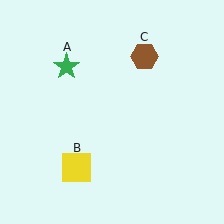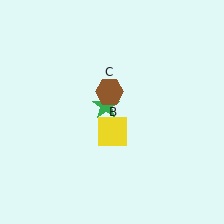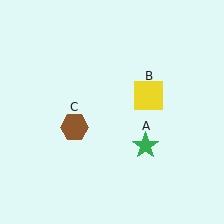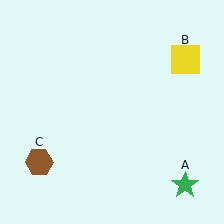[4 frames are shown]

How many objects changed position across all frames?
3 objects changed position: green star (object A), yellow square (object B), brown hexagon (object C).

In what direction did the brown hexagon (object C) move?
The brown hexagon (object C) moved down and to the left.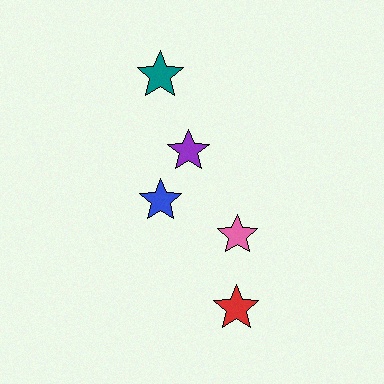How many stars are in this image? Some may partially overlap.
There are 5 stars.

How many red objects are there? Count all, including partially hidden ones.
There is 1 red object.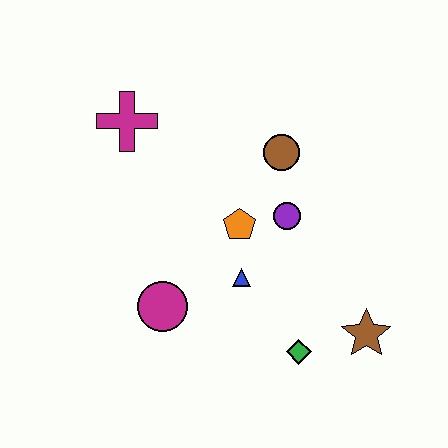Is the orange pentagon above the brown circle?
No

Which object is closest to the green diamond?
The brown star is closest to the green diamond.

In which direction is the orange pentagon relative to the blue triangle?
The orange pentagon is above the blue triangle.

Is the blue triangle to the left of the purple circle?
Yes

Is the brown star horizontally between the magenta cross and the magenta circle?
No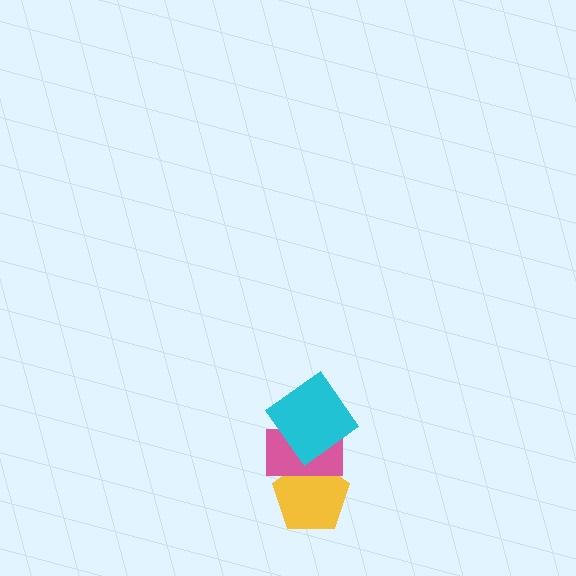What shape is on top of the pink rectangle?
The cyan diamond is on top of the pink rectangle.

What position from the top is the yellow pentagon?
The yellow pentagon is 3rd from the top.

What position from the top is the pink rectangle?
The pink rectangle is 2nd from the top.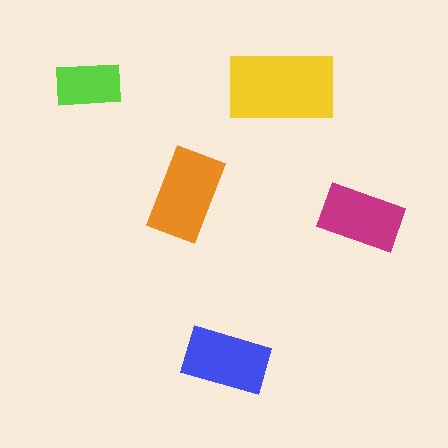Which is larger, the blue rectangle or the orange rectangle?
The orange one.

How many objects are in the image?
There are 5 objects in the image.